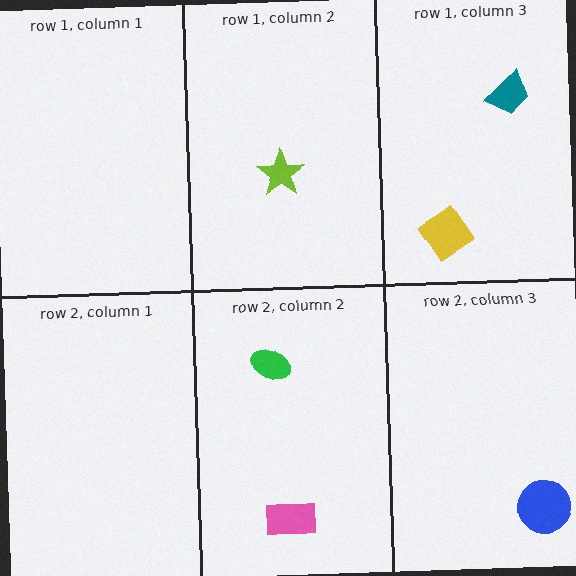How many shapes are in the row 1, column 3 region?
2.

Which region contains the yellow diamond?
The row 1, column 3 region.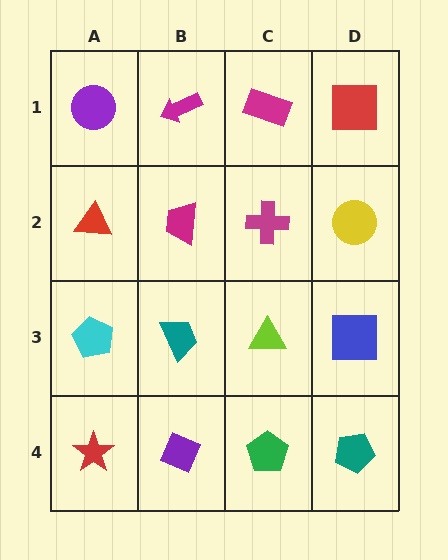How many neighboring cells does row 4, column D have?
2.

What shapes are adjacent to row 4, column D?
A blue square (row 3, column D), a green pentagon (row 4, column C).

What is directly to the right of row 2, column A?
A magenta trapezoid.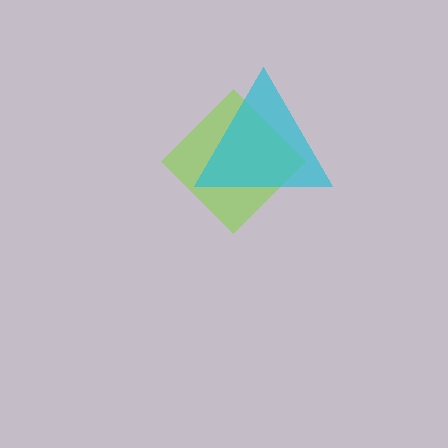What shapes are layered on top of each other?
The layered shapes are: a lime diamond, a cyan triangle.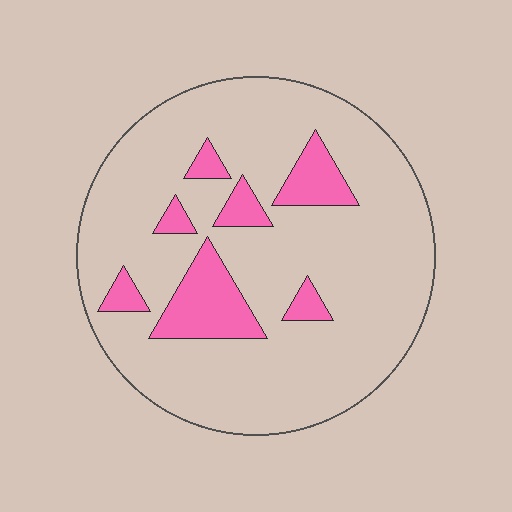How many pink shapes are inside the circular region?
7.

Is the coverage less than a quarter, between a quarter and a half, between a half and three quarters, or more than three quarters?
Less than a quarter.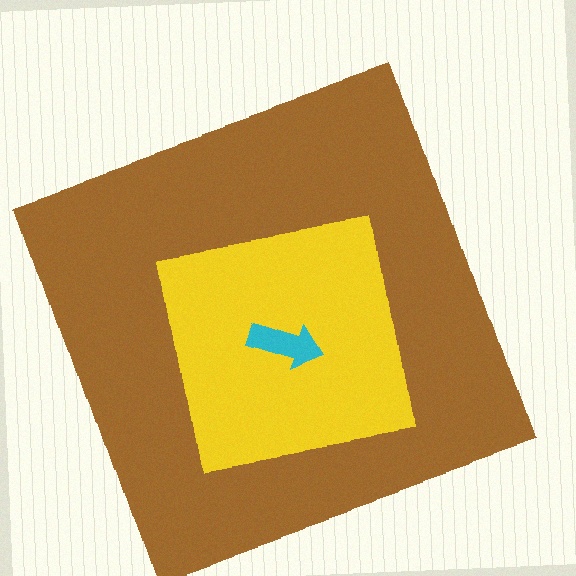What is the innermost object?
The cyan arrow.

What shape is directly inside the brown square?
The yellow square.